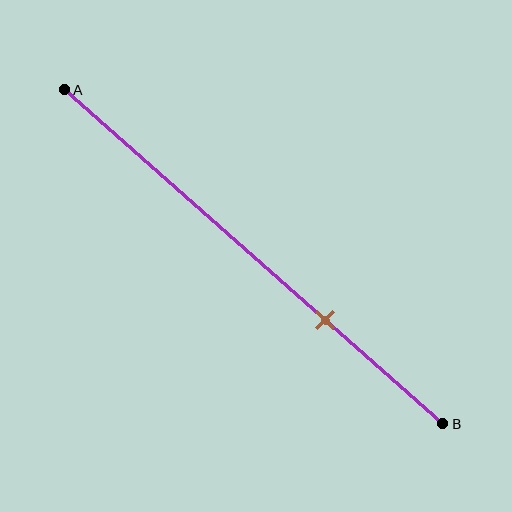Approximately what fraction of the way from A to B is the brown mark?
The brown mark is approximately 70% of the way from A to B.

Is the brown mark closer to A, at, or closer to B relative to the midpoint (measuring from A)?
The brown mark is closer to point B than the midpoint of segment AB.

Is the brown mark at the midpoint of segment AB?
No, the mark is at about 70% from A, not at the 50% midpoint.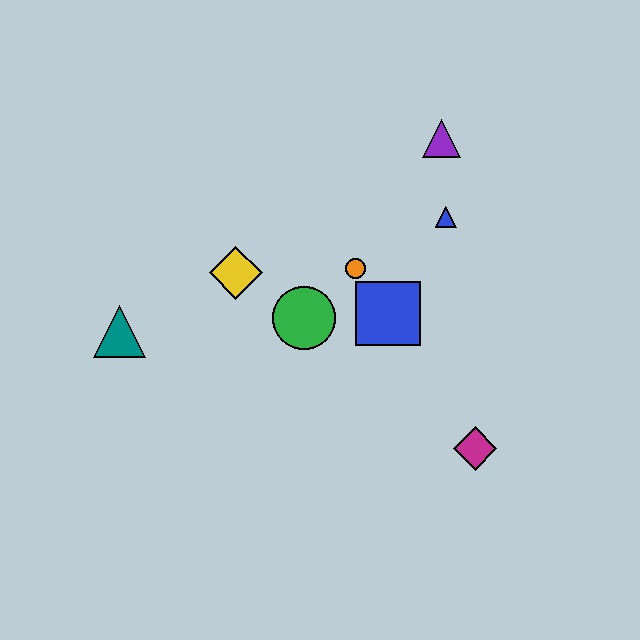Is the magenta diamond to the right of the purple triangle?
Yes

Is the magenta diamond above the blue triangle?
No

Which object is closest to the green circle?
The orange circle is closest to the green circle.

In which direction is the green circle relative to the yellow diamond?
The green circle is to the right of the yellow diamond.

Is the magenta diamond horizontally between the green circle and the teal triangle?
No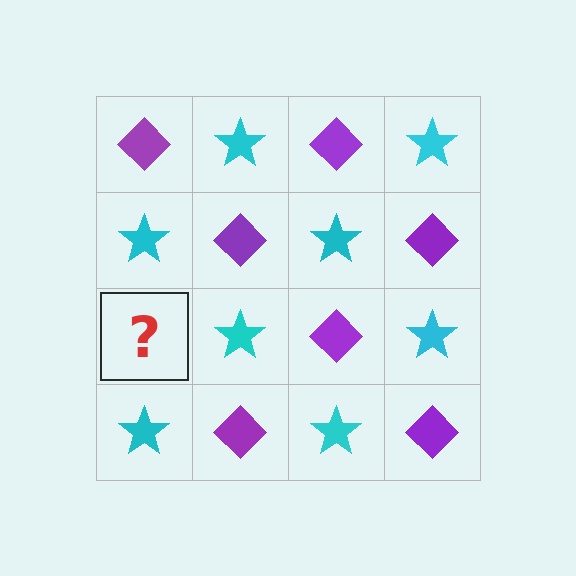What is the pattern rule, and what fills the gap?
The rule is that it alternates purple diamond and cyan star in a checkerboard pattern. The gap should be filled with a purple diamond.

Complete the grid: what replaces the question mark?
The question mark should be replaced with a purple diamond.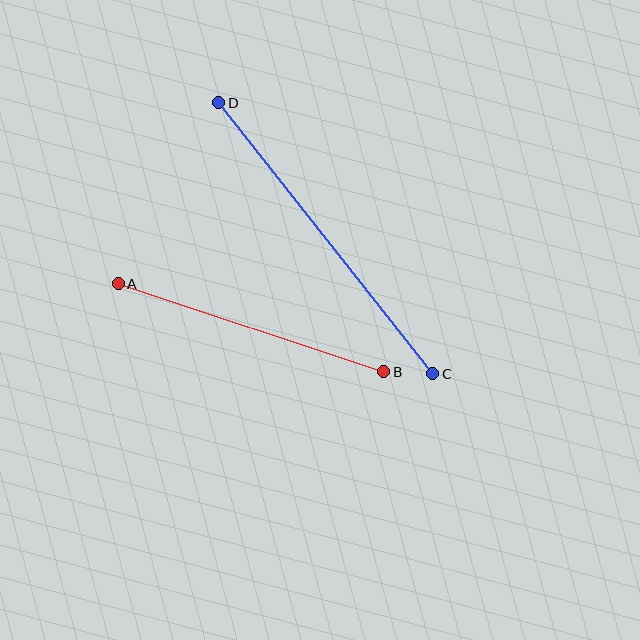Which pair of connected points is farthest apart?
Points C and D are farthest apart.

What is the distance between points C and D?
The distance is approximately 345 pixels.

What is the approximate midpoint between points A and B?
The midpoint is at approximately (251, 328) pixels.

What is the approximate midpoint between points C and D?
The midpoint is at approximately (326, 238) pixels.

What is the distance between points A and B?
The distance is approximately 280 pixels.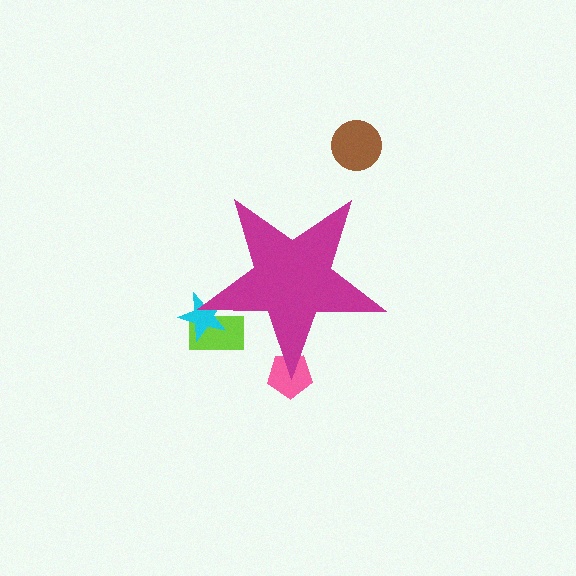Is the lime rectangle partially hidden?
Yes, the lime rectangle is partially hidden behind the magenta star.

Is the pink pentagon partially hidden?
Yes, the pink pentagon is partially hidden behind the magenta star.